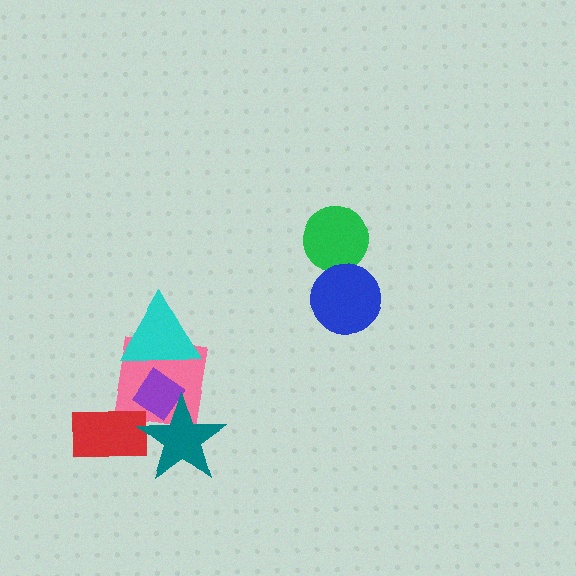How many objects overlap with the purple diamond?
3 objects overlap with the purple diamond.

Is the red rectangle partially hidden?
Yes, it is partially covered by another shape.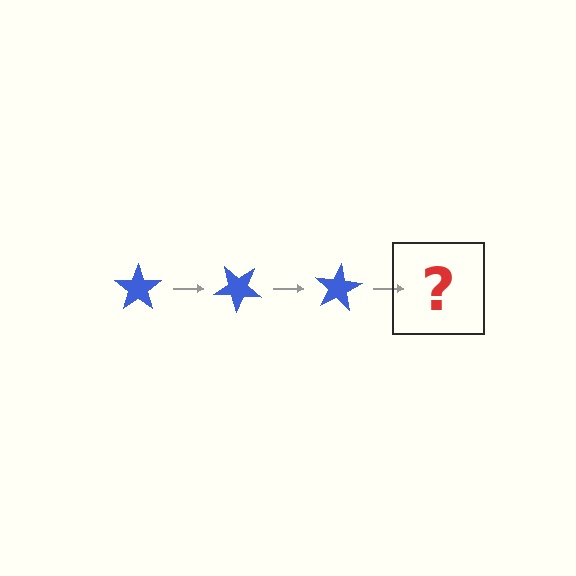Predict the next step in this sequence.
The next step is a blue star rotated 120 degrees.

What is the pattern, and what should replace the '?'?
The pattern is that the star rotates 40 degrees each step. The '?' should be a blue star rotated 120 degrees.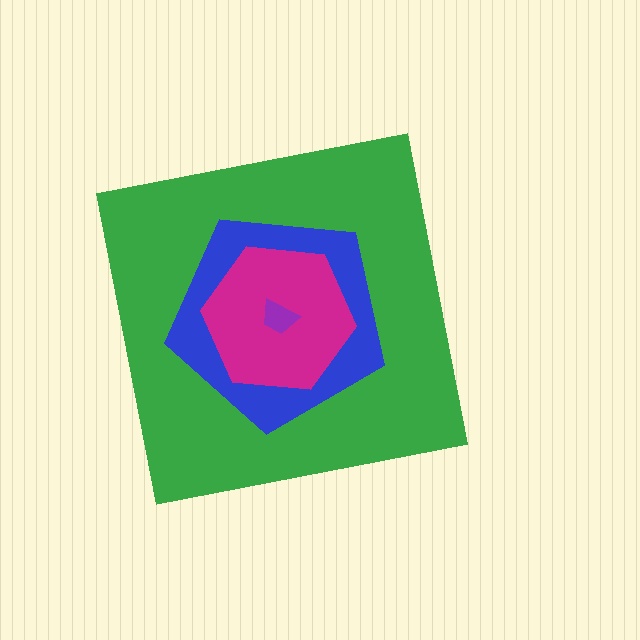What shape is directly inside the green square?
The blue pentagon.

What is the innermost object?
The purple trapezoid.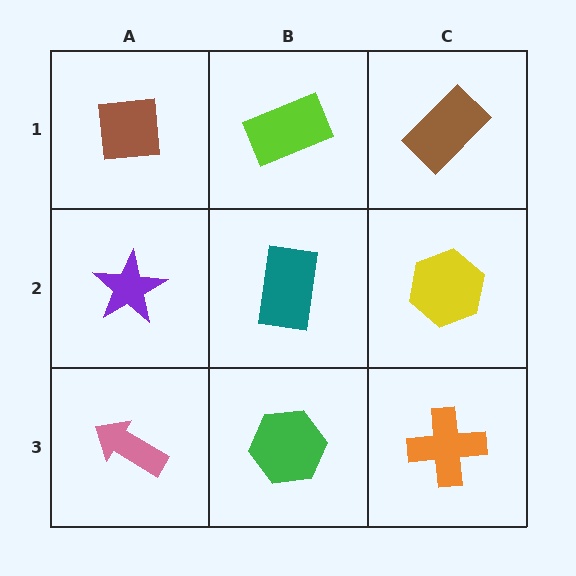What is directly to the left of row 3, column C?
A green hexagon.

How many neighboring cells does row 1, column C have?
2.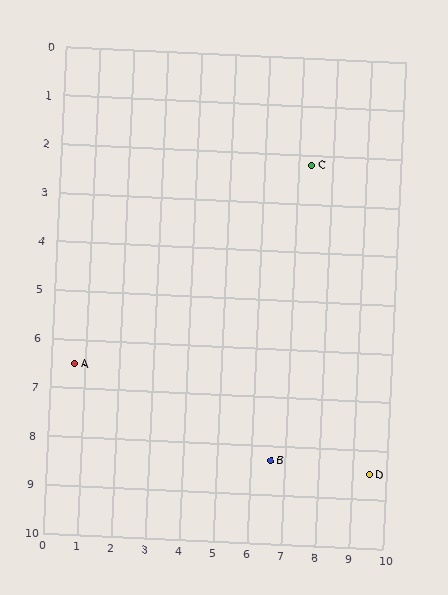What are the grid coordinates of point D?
Point D is at approximately (9.5, 8.5).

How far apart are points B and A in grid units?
Points B and A are about 6.2 grid units apart.